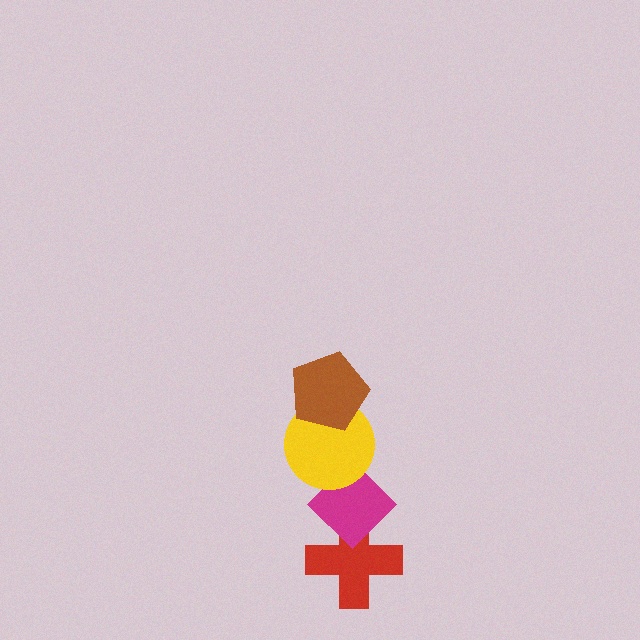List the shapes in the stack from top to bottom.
From top to bottom: the brown pentagon, the yellow circle, the magenta diamond, the red cross.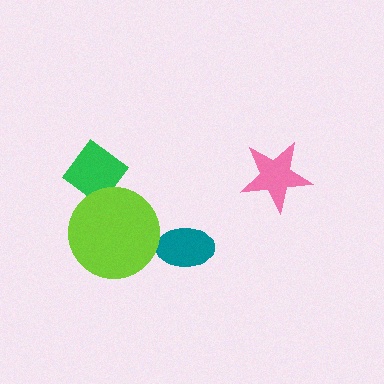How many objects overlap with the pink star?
0 objects overlap with the pink star.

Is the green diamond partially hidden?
Yes, it is partially covered by another shape.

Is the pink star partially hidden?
No, no other shape covers it.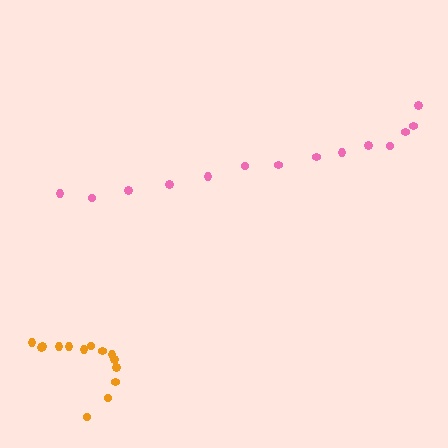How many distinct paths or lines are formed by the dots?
There are 2 distinct paths.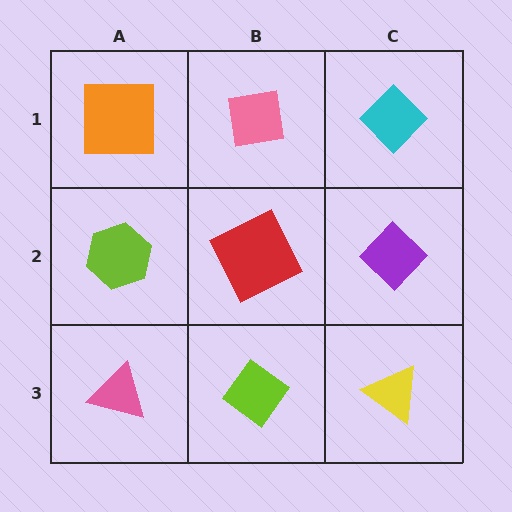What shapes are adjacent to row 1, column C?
A purple diamond (row 2, column C), a pink square (row 1, column B).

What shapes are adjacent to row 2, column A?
An orange square (row 1, column A), a pink triangle (row 3, column A), a red square (row 2, column B).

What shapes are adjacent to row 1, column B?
A red square (row 2, column B), an orange square (row 1, column A), a cyan diamond (row 1, column C).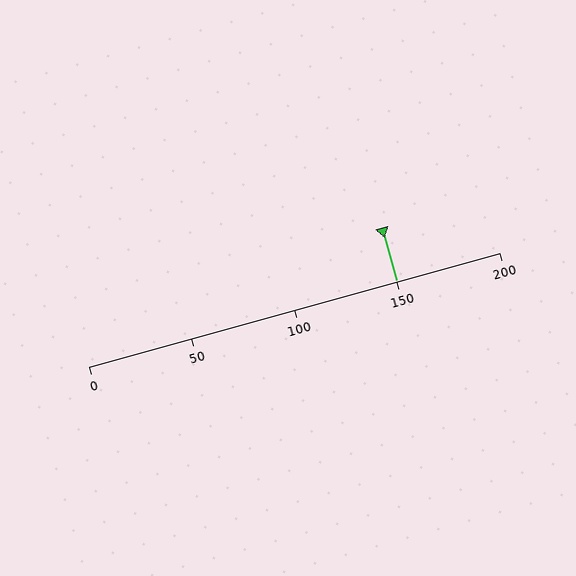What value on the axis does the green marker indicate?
The marker indicates approximately 150.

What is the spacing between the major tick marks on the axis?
The major ticks are spaced 50 apart.